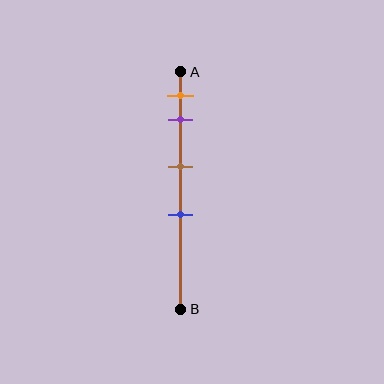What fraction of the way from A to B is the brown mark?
The brown mark is approximately 40% (0.4) of the way from A to B.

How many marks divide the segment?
There are 4 marks dividing the segment.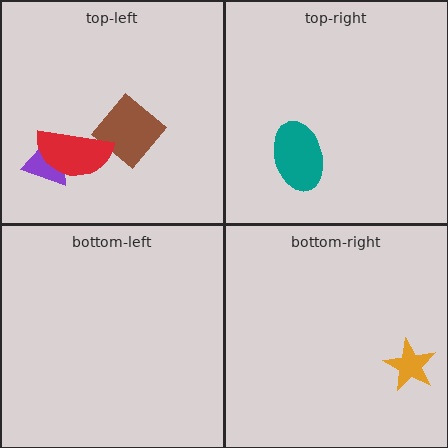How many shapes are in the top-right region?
1.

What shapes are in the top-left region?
The brown diamond, the purple trapezoid, the red semicircle.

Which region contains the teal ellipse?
The top-right region.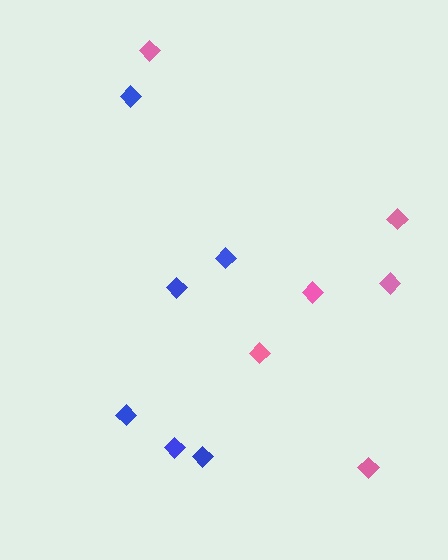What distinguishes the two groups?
There are 2 groups: one group of blue diamonds (6) and one group of pink diamonds (6).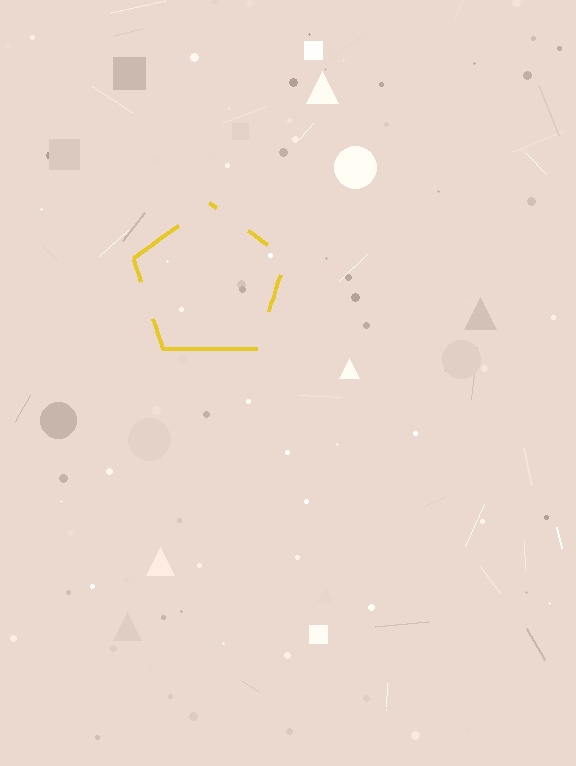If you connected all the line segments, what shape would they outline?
They would outline a pentagon.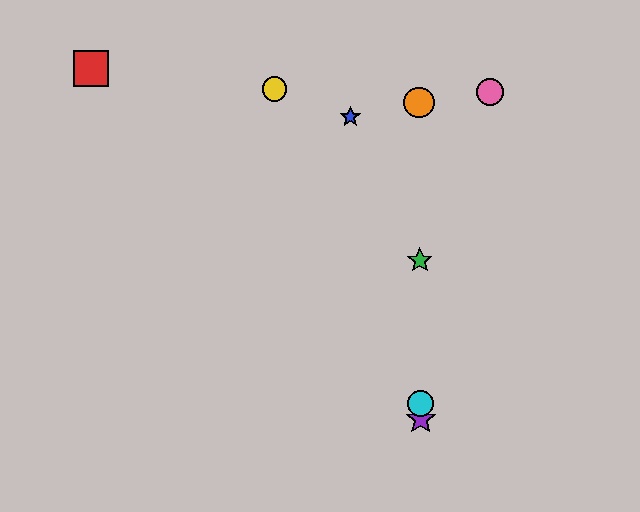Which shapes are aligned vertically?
The green star, the purple star, the orange circle, the cyan circle are aligned vertically.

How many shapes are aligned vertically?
4 shapes (the green star, the purple star, the orange circle, the cyan circle) are aligned vertically.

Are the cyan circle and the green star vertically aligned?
Yes, both are at x≈421.